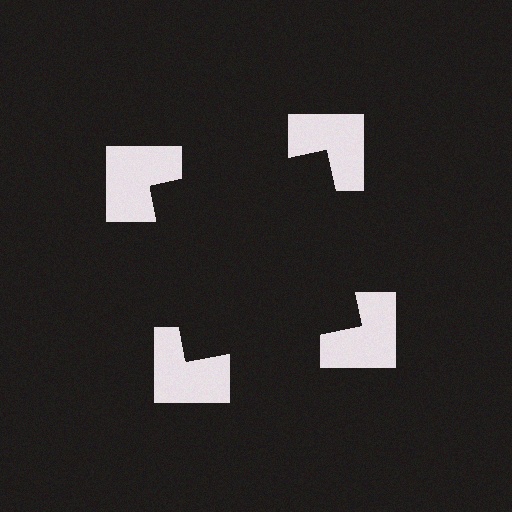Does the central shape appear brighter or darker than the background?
It typically appears slightly darker than the background, even though no actual brightness change is drawn.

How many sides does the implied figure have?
4 sides.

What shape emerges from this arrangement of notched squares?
An illusory square — its edges are inferred from the aligned wedge cuts in the notched squares, not physically drawn.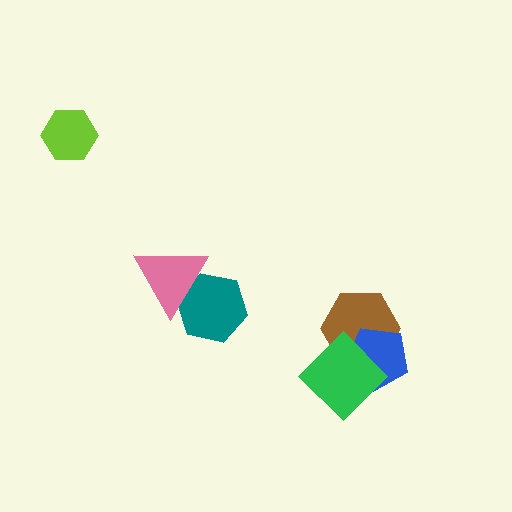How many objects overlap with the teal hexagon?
1 object overlaps with the teal hexagon.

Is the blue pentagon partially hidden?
Yes, it is partially covered by another shape.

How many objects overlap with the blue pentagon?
2 objects overlap with the blue pentagon.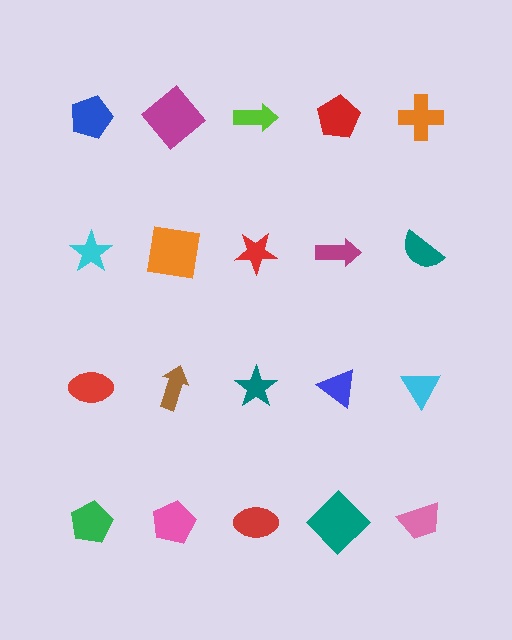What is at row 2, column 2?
An orange square.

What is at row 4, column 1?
A green pentagon.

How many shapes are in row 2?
5 shapes.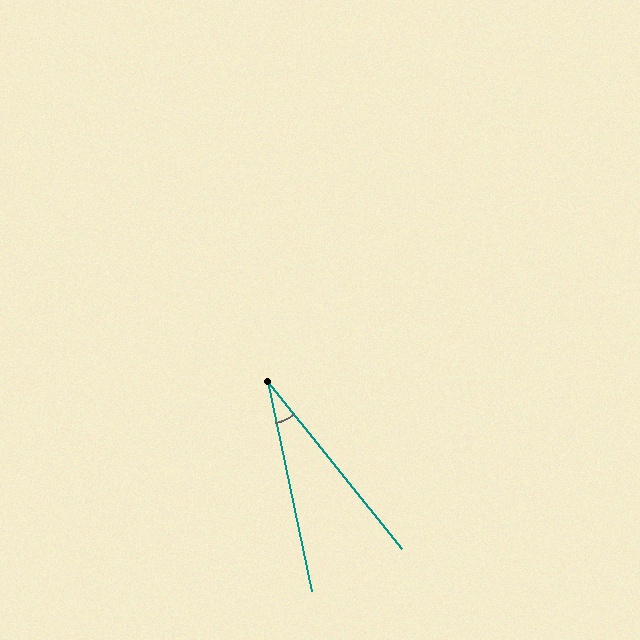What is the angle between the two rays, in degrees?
Approximately 27 degrees.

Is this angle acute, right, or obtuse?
It is acute.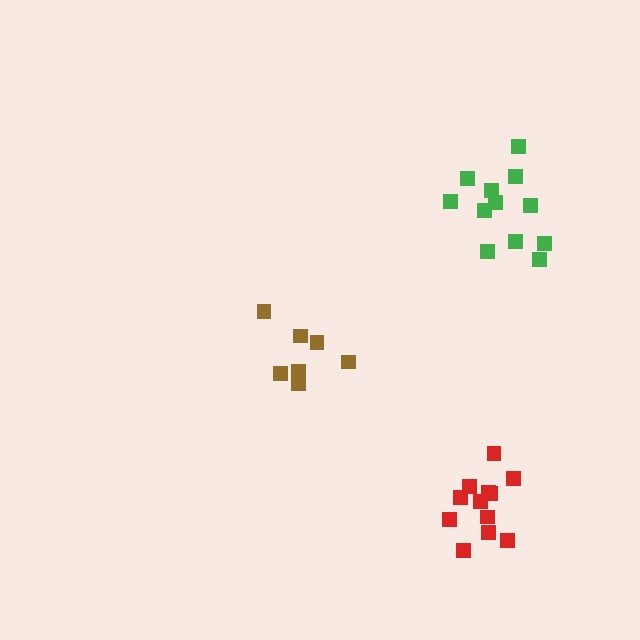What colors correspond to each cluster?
The clusters are colored: green, brown, red.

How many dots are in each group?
Group 1: 12 dots, Group 2: 7 dots, Group 3: 12 dots (31 total).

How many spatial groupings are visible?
There are 3 spatial groupings.